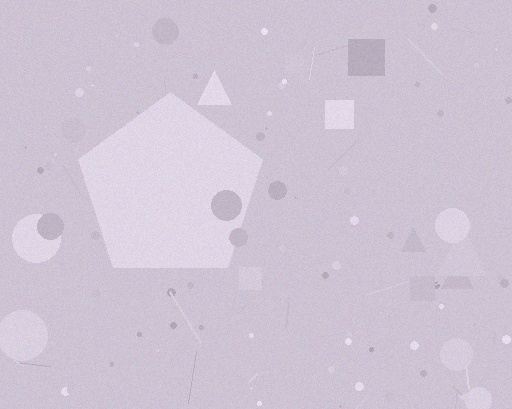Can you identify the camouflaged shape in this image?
The camouflaged shape is a pentagon.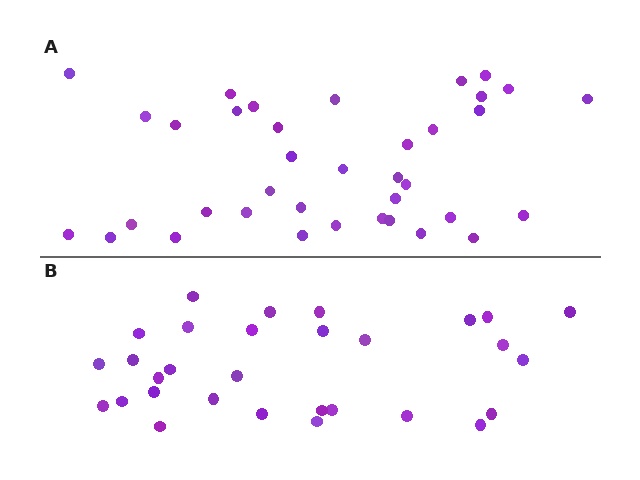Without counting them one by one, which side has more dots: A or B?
Region A (the top region) has more dots.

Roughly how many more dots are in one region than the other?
Region A has roughly 8 or so more dots than region B.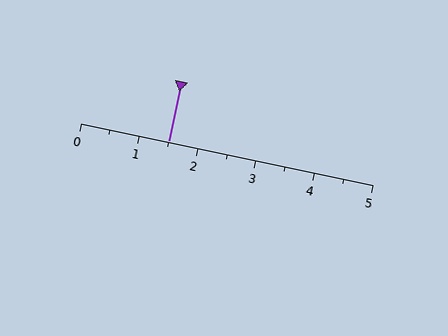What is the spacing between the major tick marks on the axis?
The major ticks are spaced 1 apart.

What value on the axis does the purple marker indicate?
The marker indicates approximately 1.5.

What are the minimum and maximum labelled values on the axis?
The axis runs from 0 to 5.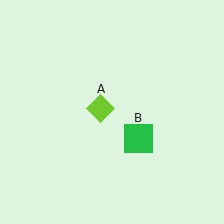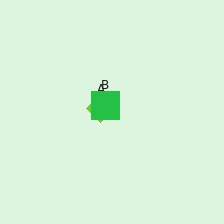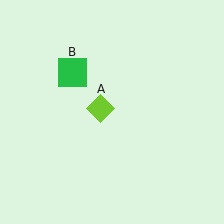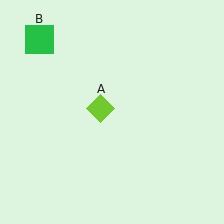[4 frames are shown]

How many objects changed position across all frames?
1 object changed position: green square (object B).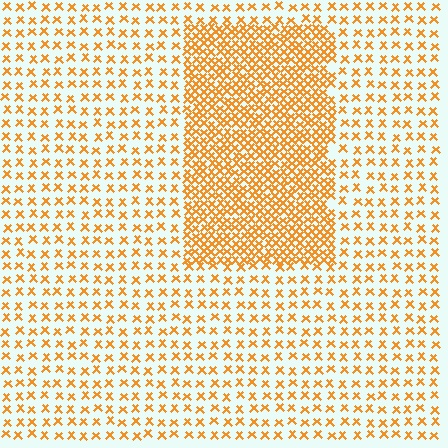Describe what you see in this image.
The image contains small orange elements arranged at two different densities. A rectangle-shaped region is visible where the elements are more densely packed than the surrounding area.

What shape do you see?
I see a rectangle.